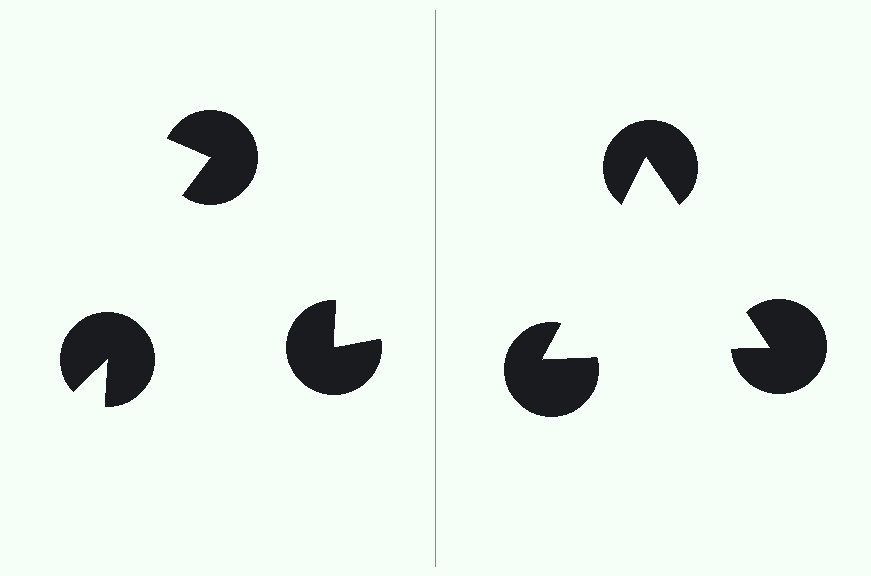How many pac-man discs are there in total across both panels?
6 — 3 on each side.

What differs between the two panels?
The pac-man discs are positioned identically on both sides; only the wedge orientations differ. On the right they align to a triangle; on the left they are misaligned.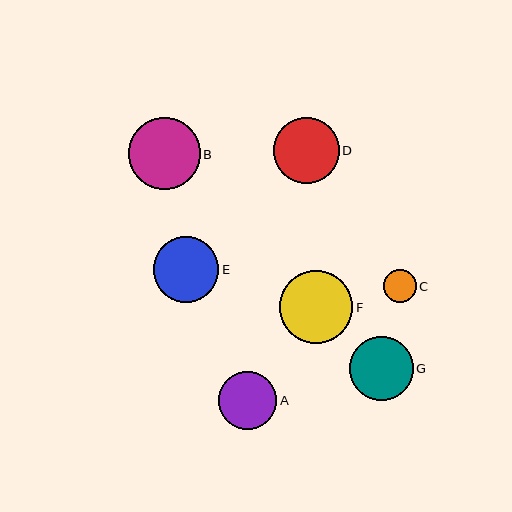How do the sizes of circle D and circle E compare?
Circle D and circle E are approximately the same size.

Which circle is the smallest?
Circle C is the smallest with a size of approximately 33 pixels.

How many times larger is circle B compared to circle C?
Circle B is approximately 2.2 times the size of circle C.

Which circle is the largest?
Circle F is the largest with a size of approximately 73 pixels.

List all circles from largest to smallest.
From largest to smallest: F, B, D, E, G, A, C.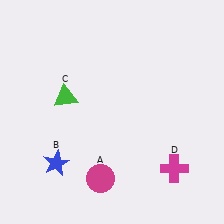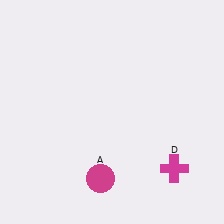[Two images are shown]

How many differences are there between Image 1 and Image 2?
There are 2 differences between the two images.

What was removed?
The green triangle (C), the blue star (B) were removed in Image 2.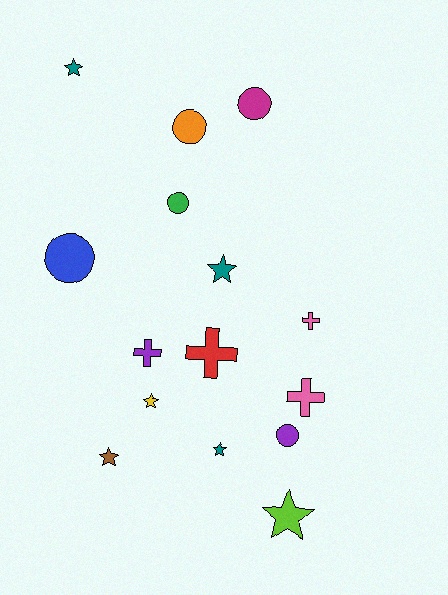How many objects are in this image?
There are 15 objects.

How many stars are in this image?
There are 6 stars.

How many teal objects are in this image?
There are 3 teal objects.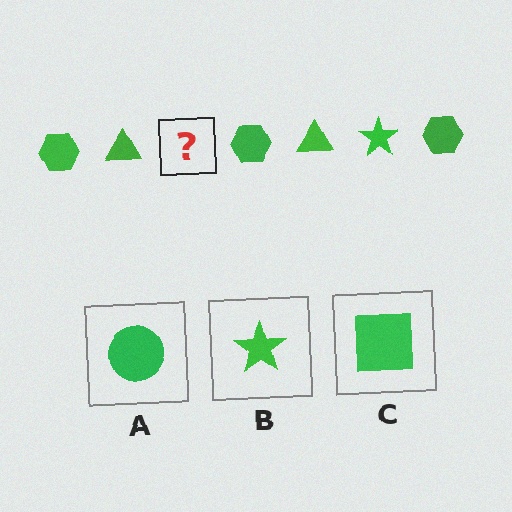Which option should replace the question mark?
Option B.